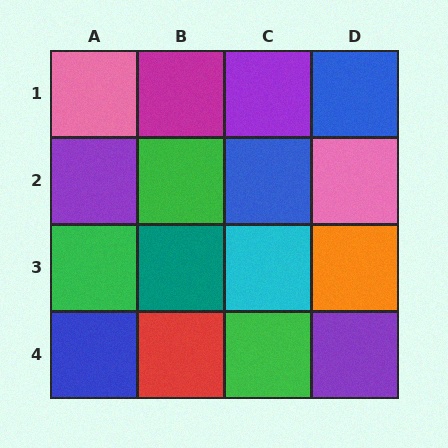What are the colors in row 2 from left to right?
Purple, green, blue, pink.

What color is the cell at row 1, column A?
Pink.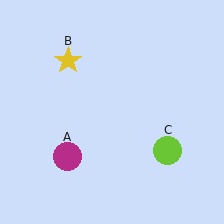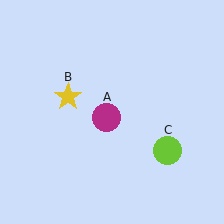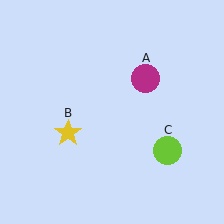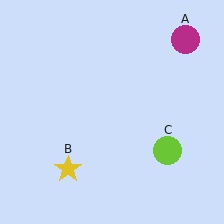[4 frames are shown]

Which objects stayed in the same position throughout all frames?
Lime circle (object C) remained stationary.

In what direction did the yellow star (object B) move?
The yellow star (object B) moved down.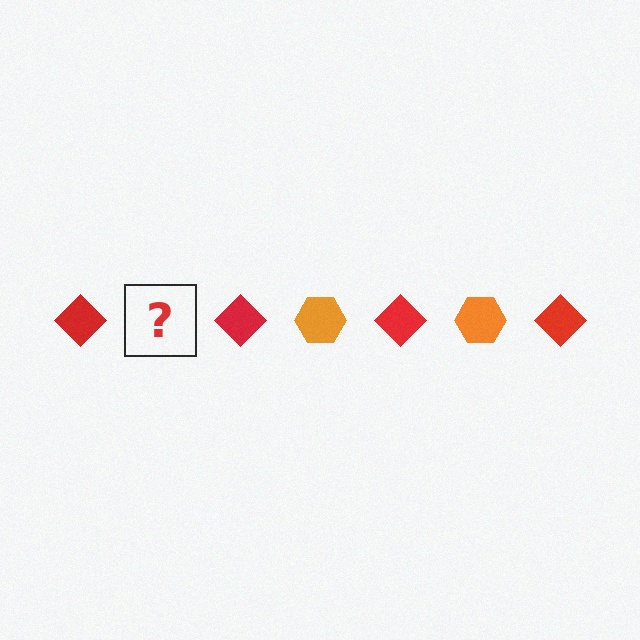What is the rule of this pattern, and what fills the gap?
The rule is that the pattern alternates between red diamond and orange hexagon. The gap should be filled with an orange hexagon.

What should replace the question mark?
The question mark should be replaced with an orange hexagon.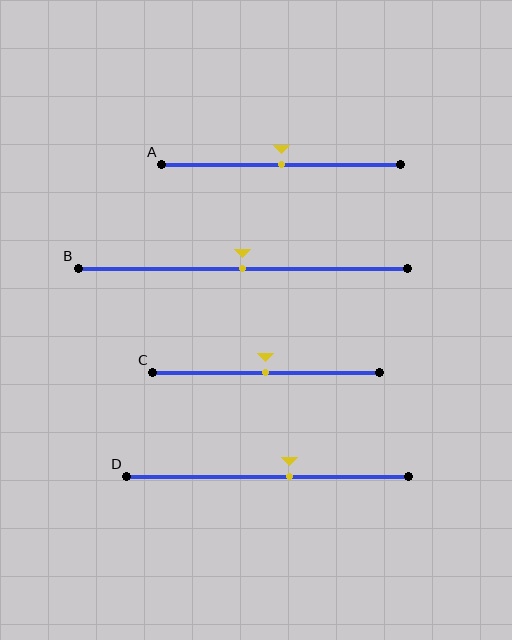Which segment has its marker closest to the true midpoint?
Segment A has its marker closest to the true midpoint.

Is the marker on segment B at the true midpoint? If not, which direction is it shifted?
Yes, the marker on segment B is at the true midpoint.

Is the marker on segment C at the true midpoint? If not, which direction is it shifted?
Yes, the marker on segment C is at the true midpoint.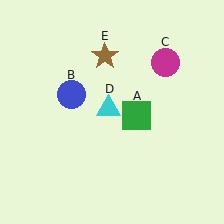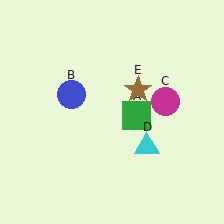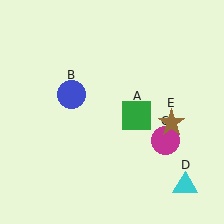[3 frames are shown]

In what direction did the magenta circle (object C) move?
The magenta circle (object C) moved down.